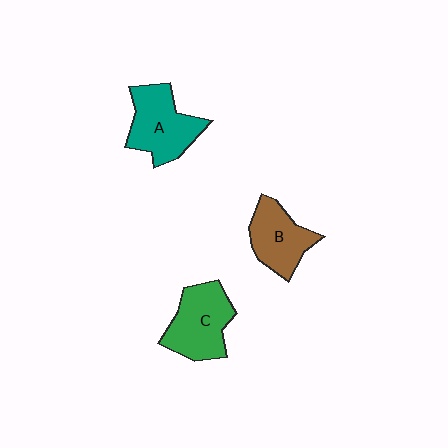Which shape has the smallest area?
Shape B (brown).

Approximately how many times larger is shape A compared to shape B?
Approximately 1.2 times.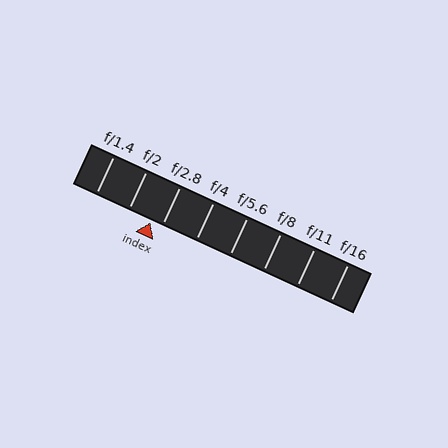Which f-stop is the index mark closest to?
The index mark is closest to f/2.8.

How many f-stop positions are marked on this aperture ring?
There are 8 f-stop positions marked.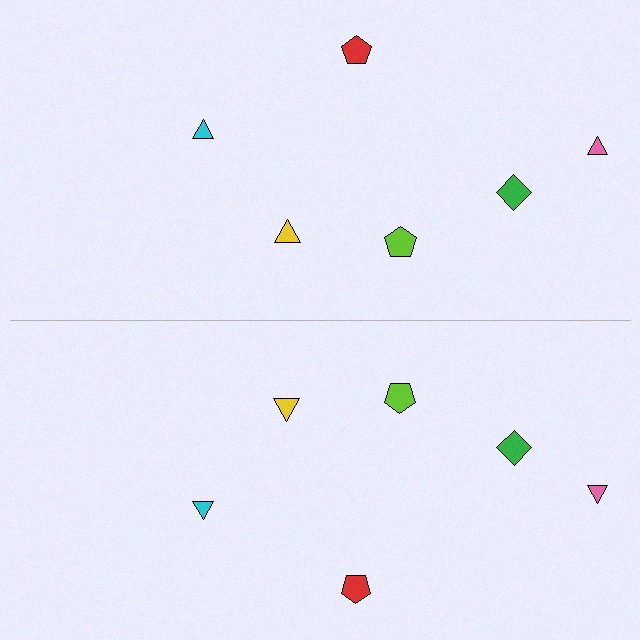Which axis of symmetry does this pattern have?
The pattern has a horizontal axis of symmetry running through the center of the image.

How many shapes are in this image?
There are 12 shapes in this image.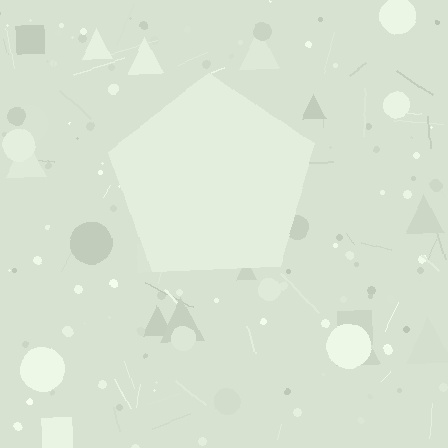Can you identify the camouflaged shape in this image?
The camouflaged shape is a pentagon.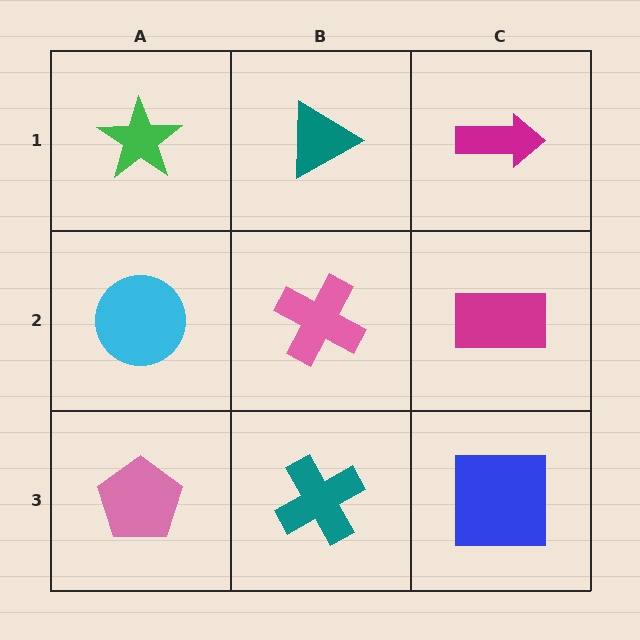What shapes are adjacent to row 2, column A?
A green star (row 1, column A), a pink pentagon (row 3, column A), a pink cross (row 2, column B).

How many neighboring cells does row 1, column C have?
2.